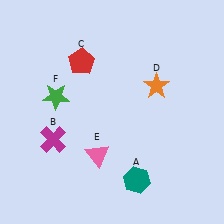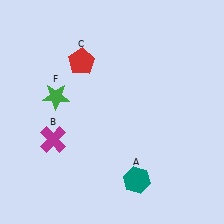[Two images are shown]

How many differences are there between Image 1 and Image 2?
There are 2 differences between the two images.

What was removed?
The orange star (D), the pink triangle (E) were removed in Image 2.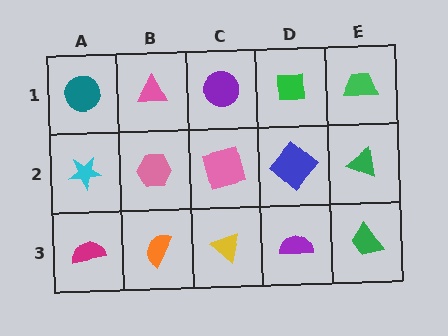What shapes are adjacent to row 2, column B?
A pink triangle (row 1, column B), an orange semicircle (row 3, column B), a cyan star (row 2, column A), a pink square (row 2, column C).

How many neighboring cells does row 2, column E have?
3.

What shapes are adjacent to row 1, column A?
A cyan star (row 2, column A), a pink triangle (row 1, column B).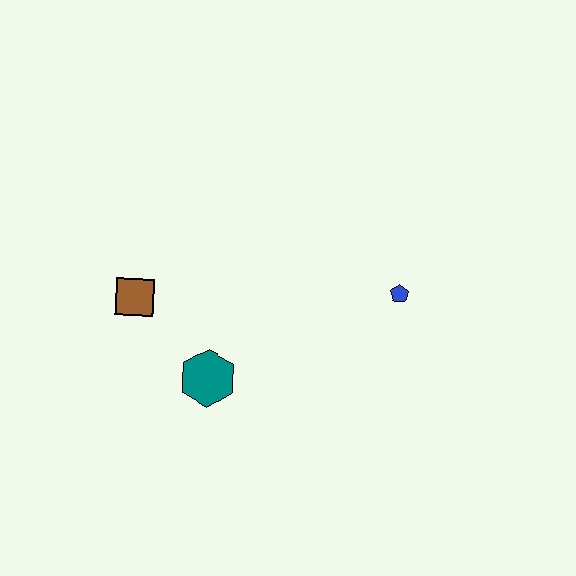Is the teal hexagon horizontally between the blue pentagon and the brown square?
Yes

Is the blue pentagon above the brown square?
Yes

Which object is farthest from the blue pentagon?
The brown square is farthest from the blue pentagon.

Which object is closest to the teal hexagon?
The brown square is closest to the teal hexagon.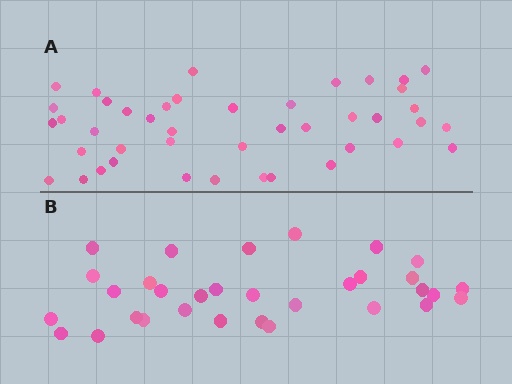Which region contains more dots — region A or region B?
Region A (the top region) has more dots.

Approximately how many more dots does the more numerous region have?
Region A has roughly 12 or so more dots than region B.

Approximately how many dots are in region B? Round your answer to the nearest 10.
About 30 dots. (The exact count is 32, which rounds to 30.)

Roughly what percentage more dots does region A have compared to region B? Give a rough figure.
About 35% more.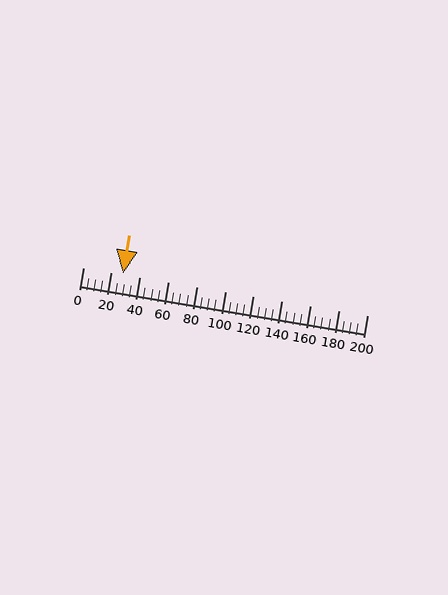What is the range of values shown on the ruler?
The ruler shows values from 0 to 200.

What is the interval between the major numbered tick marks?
The major tick marks are spaced 20 units apart.